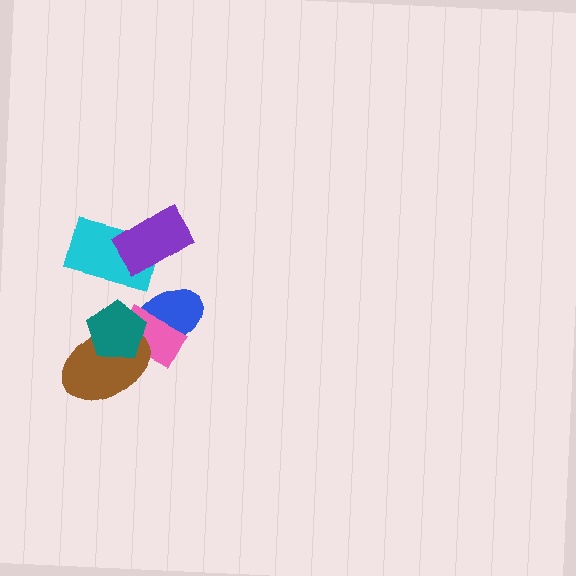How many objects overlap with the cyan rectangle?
1 object overlaps with the cyan rectangle.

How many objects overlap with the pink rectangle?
3 objects overlap with the pink rectangle.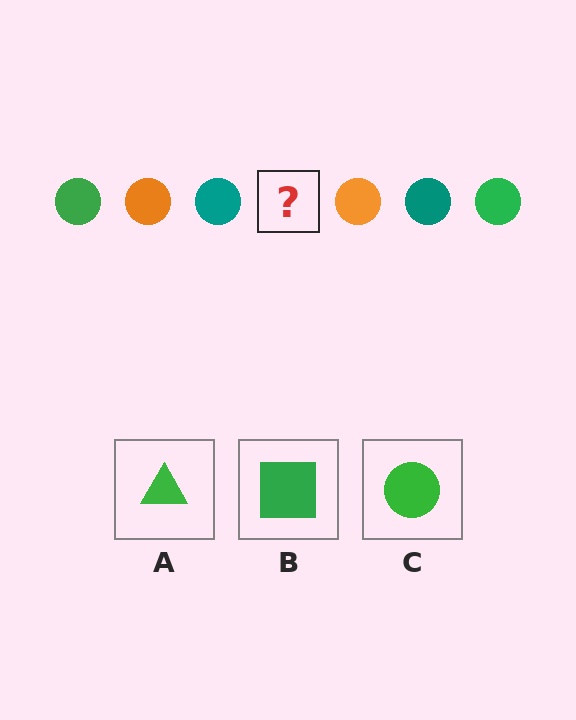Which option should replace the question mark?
Option C.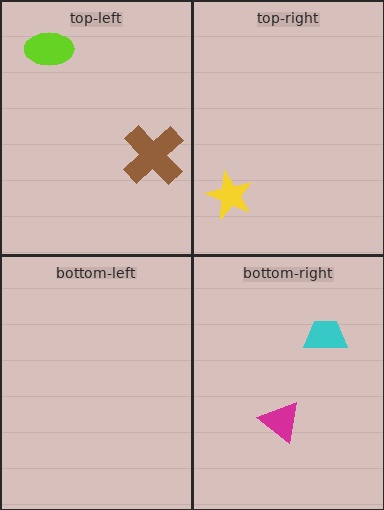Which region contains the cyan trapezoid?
The bottom-right region.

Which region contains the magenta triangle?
The bottom-right region.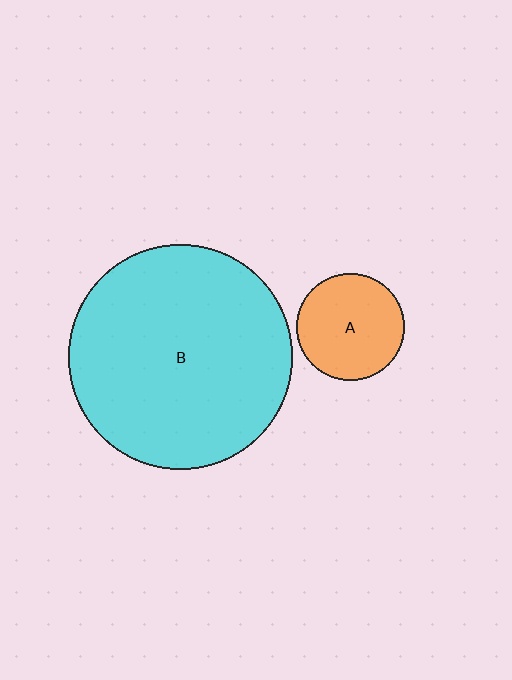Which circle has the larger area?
Circle B (cyan).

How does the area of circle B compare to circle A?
Approximately 4.3 times.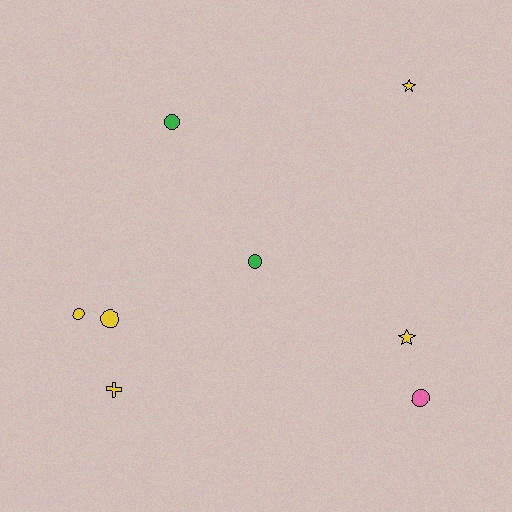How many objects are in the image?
There are 8 objects.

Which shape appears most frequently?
Circle, with 5 objects.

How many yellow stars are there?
There are 2 yellow stars.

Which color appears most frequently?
Yellow, with 5 objects.